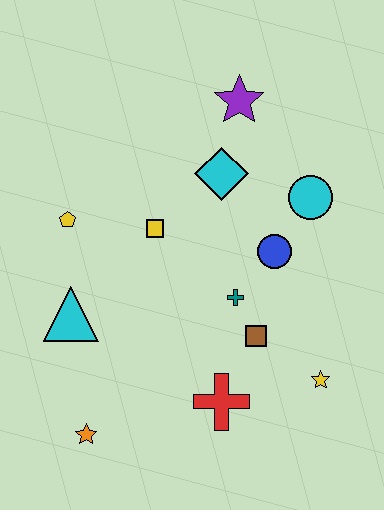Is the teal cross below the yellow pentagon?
Yes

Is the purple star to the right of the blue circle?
No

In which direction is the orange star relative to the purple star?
The orange star is below the purple star.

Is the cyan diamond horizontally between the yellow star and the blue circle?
No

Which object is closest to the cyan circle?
The blue circle is closest to the cyan circle.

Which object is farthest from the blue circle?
The orange star is farthest from the blue circle.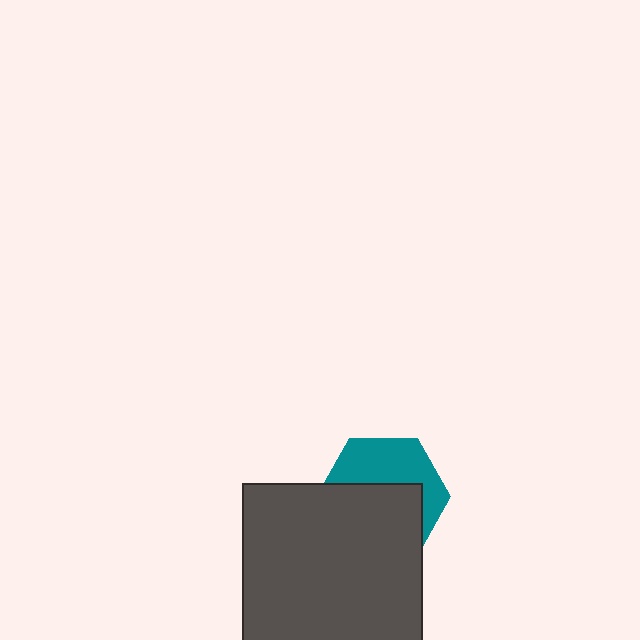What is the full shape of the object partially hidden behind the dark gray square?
The partially hidden object is a teal hexagon.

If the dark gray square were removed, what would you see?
You would see the complete teal hexagon.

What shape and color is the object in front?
The object in front is a dark gray square.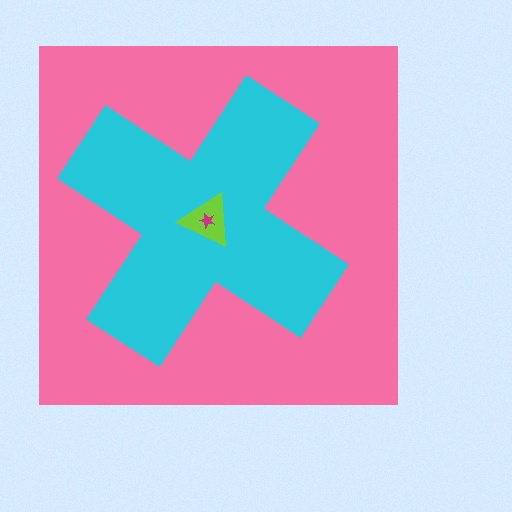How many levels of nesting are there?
4.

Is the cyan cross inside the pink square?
Yes.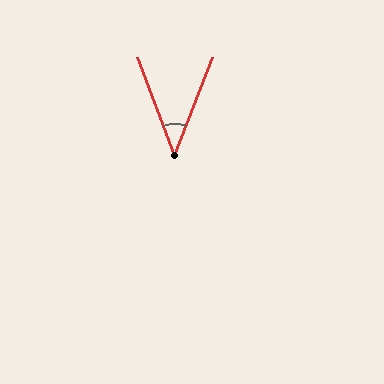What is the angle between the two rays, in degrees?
Approximately 42 degrees.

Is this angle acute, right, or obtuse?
It is acute.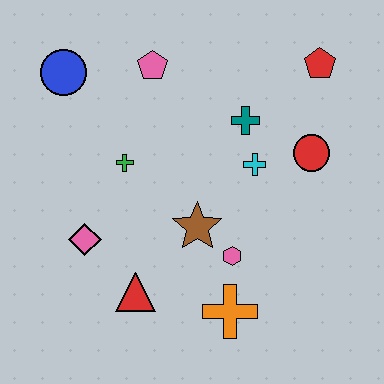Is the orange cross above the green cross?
No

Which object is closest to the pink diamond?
The red triangle is closest to the pink diamond.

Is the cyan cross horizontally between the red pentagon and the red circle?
No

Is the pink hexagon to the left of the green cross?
No